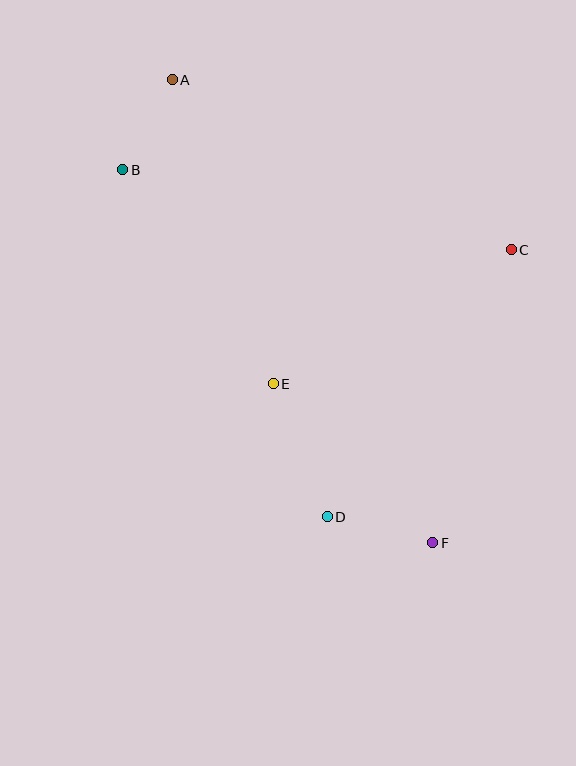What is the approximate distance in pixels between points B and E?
The distance between B and E is approximately 262 pixels.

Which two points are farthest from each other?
Points A and F are farthest from each other.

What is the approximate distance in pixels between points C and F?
The distance between C and F is approximately 303 pixels.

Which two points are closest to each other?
Points A and B are closest to each other.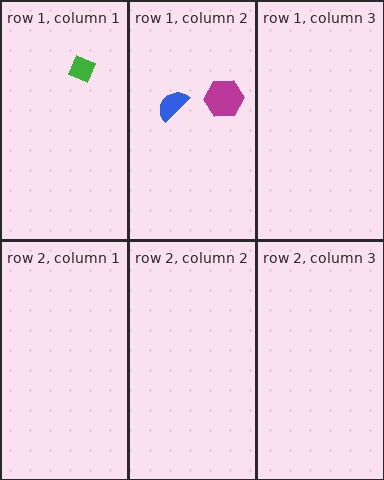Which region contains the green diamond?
The row 1, column 1 region.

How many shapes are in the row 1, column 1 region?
1.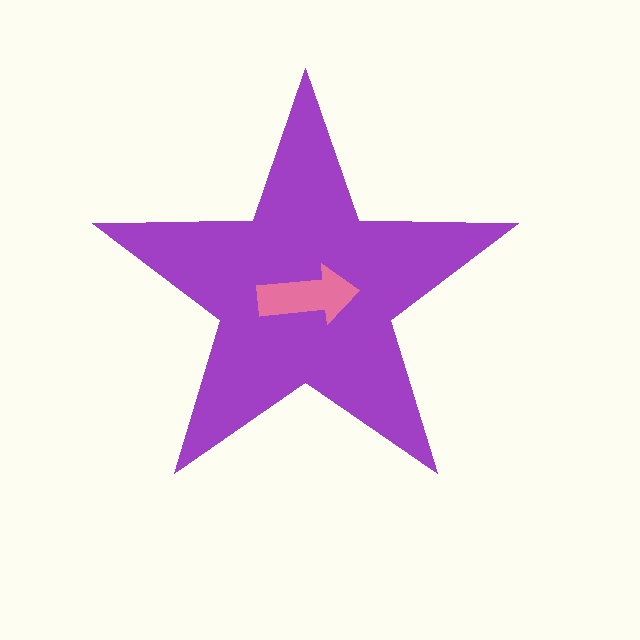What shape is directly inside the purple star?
The pink arrow.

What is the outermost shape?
The purple star.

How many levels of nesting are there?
2.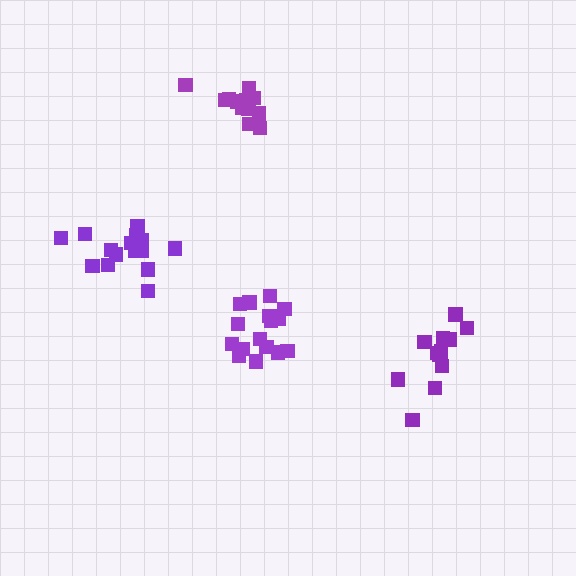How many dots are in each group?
Group 1: 16 dots, Group 2: 12 dots, Group 3: 15 dots, Group 4: 17 dots (60 total).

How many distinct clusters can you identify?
There are 4 distinct clusters.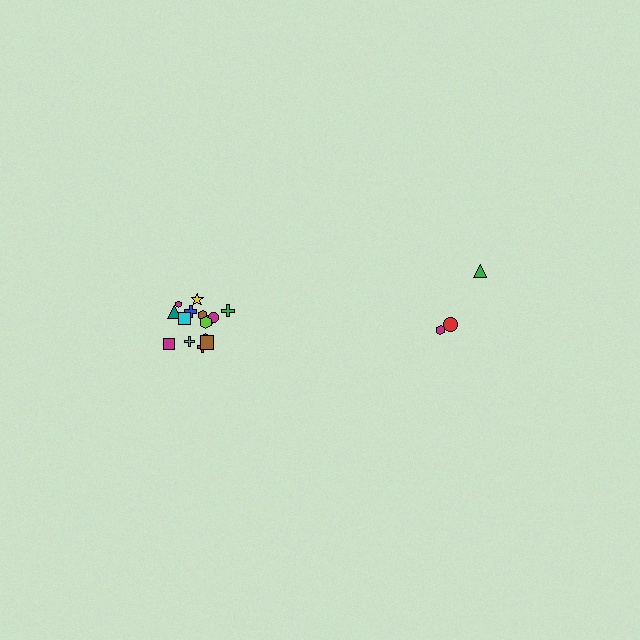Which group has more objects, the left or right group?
The left group.